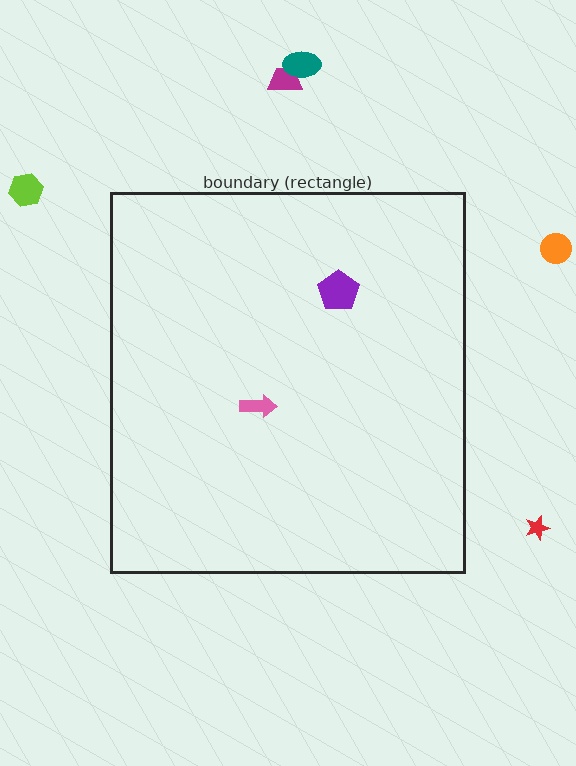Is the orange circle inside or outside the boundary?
Outside.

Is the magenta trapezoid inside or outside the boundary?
Outside.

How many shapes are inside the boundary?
2 inside, 5 outside.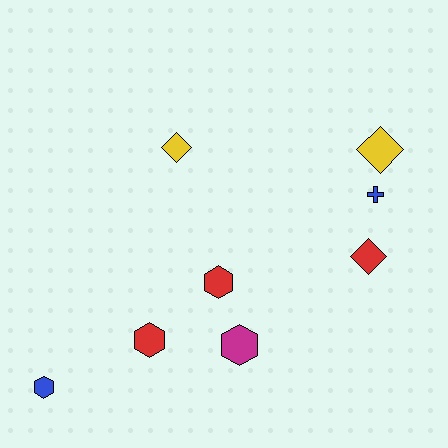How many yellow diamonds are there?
There are 2 yellow diamonds.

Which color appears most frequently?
Red, with 3 objects.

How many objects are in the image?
There are 8 objects.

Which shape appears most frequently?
Hexagon, with 4 objects.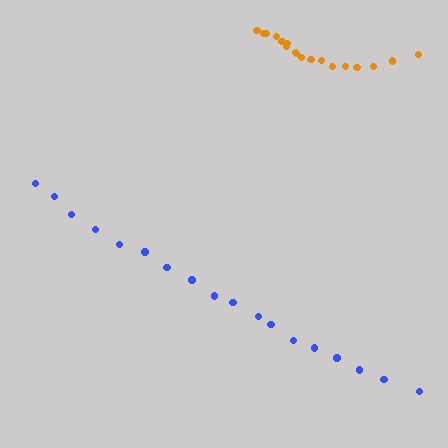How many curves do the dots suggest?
There are 2 distinct paths.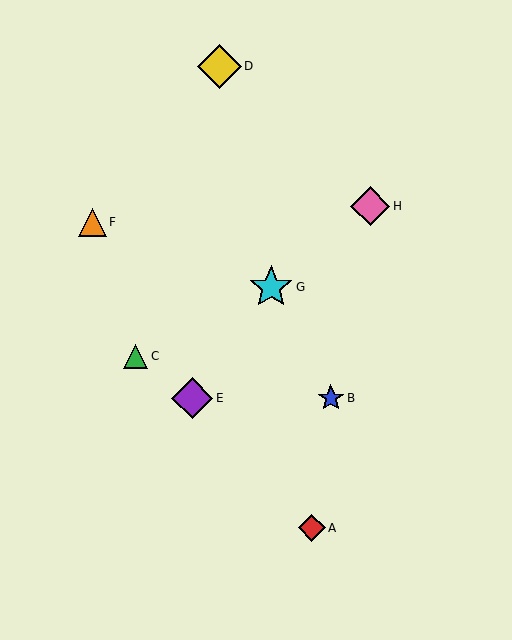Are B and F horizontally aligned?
No, B is at y≈398 and F is at y≈222.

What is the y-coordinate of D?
Object D is at y≈66.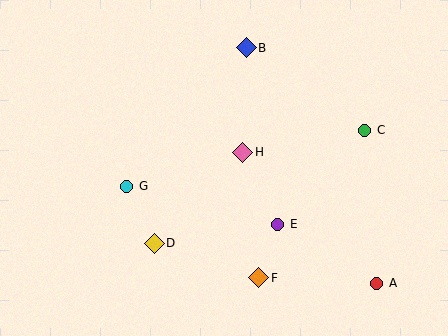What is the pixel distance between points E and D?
The distance between E and D is 125 pixels.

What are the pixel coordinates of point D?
Point D is at (154, 243).